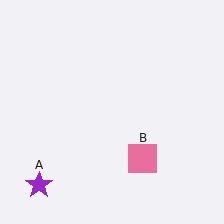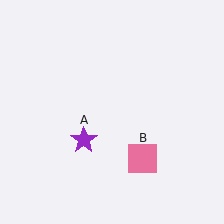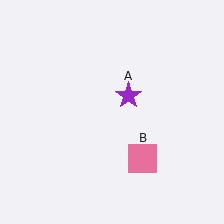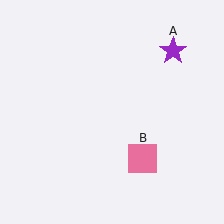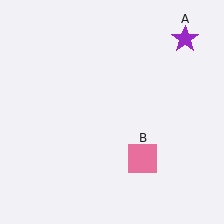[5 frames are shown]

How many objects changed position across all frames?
1 object changed position: purple star (object A).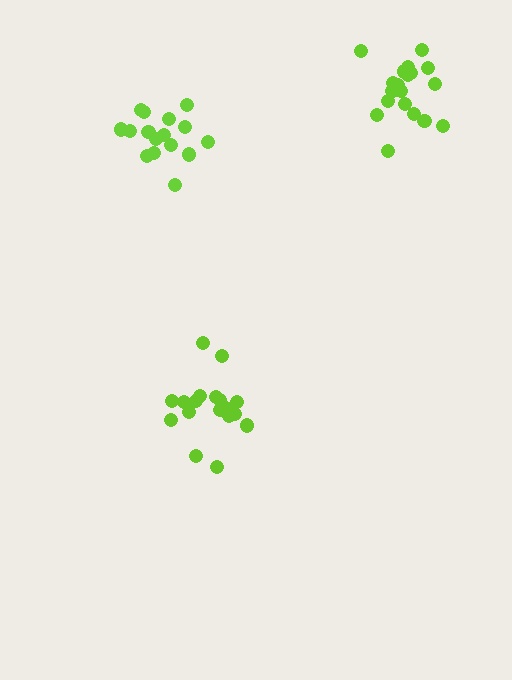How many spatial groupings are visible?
There are 3 spatial groupings.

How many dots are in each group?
Group 1: 19 dots, Group 2: 19 dots, Group 3: 16 dots (54 total).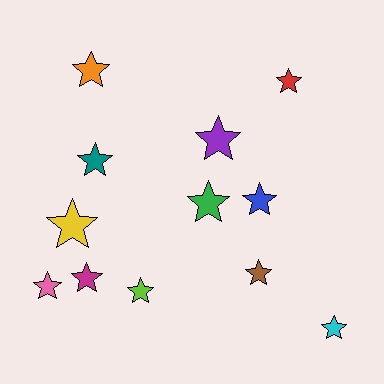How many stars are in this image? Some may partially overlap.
There are 12 stars.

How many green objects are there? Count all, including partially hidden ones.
There is 1 green object.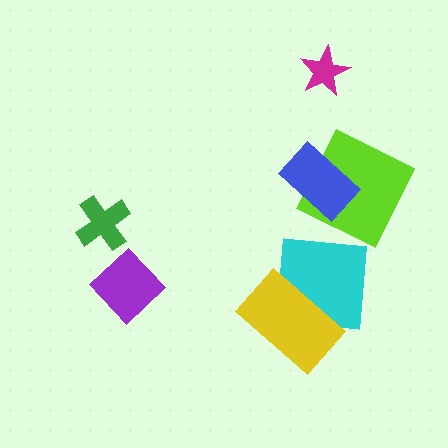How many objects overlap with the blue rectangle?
1 object overlaps with the blue rectangle.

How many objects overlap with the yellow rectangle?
1 object overlaps with the yellow rectangle.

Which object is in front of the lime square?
The blue rectangle is in front of the lime square.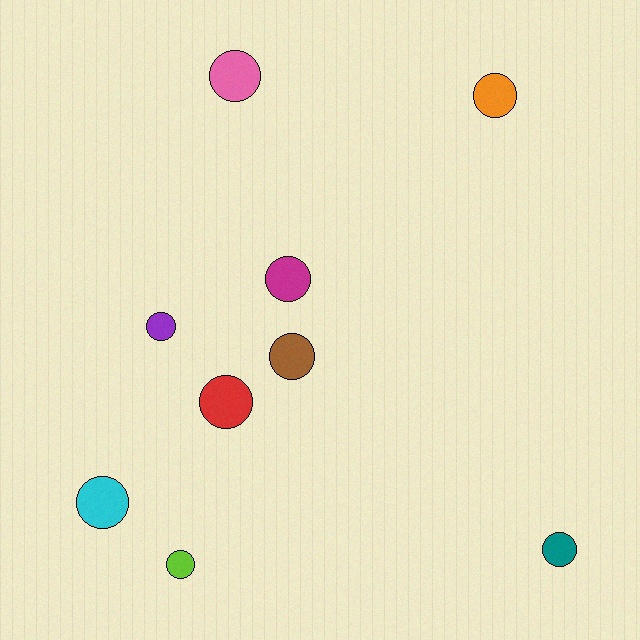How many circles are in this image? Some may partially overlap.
There are 9 circles.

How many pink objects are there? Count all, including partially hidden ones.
There is 1 pink object.